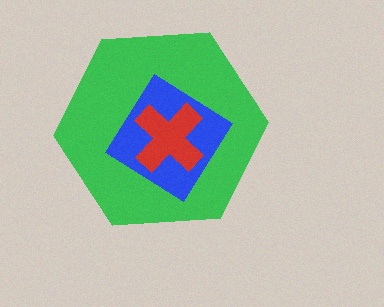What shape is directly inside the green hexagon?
The blue diamond.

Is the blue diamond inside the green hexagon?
Yes.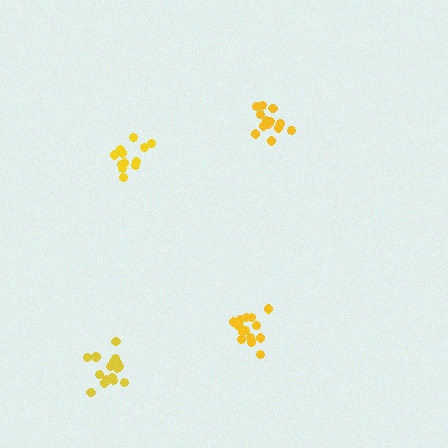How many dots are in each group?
Group 1: 18 dots, Group 2: 13 dots, Group 3: 12 dots, Group 4: 16 dots (59 total).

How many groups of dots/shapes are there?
There are 4 groups.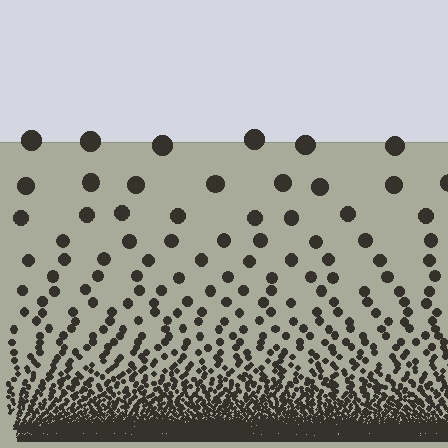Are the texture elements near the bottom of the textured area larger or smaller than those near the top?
Smaller. The gradient is inverted — elements near the bottom are smaller and denser.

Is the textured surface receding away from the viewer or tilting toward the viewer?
The surface appears to tilt toward the viewer. Texture elements get larger and sparser toward the top.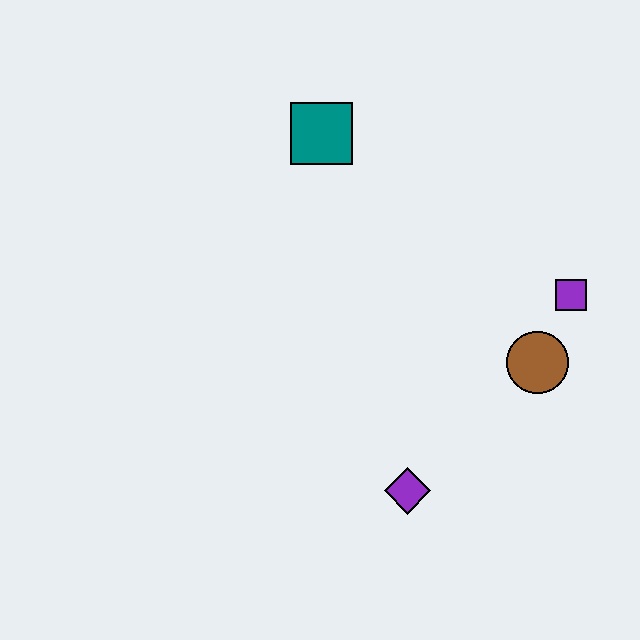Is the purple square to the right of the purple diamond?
Yes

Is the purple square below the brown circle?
No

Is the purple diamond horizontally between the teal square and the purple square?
Yes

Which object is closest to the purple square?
The brown circle is closest to the purple square.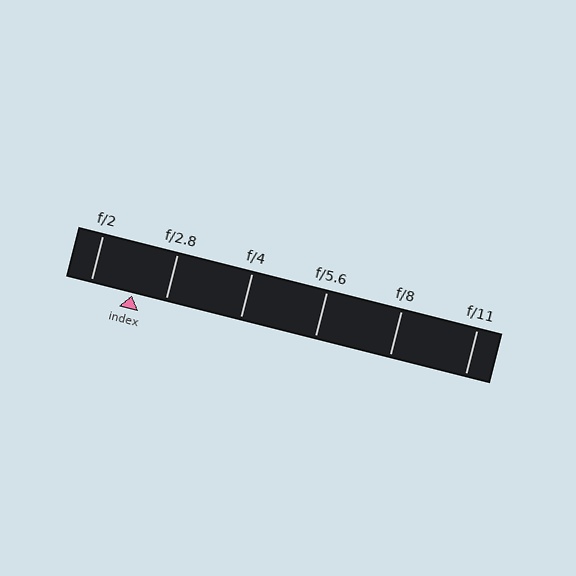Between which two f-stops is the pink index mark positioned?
The index mark is between f/2 and f/2.8.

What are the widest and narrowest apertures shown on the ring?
The widest aperture shown is f/2 and the narrowest is f/11.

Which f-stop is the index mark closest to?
The index mark is closest to f/2.8.